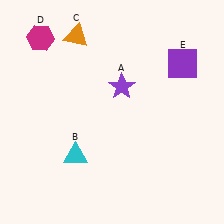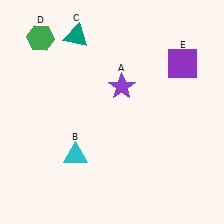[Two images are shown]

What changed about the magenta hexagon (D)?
In Image 1, D is magenta. In Image 2, it changed to green.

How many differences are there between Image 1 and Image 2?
There are 2 differences between the two images.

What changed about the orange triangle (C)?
In Image 1, C is orange. In Image 2, it changed to teal.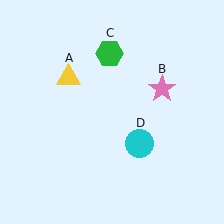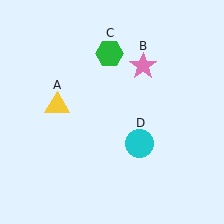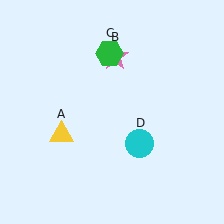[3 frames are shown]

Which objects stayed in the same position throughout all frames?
Green hexagon (object C) and cyan circle (object D) remained stationary.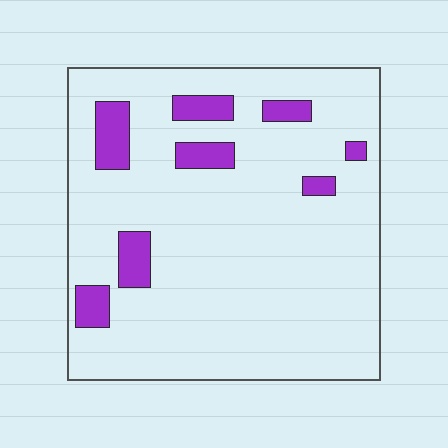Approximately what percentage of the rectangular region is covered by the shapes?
Approximately 10%.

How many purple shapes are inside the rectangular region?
8.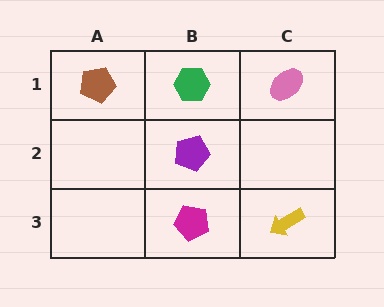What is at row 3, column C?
A yellow arrow.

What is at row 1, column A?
A brown pentagon.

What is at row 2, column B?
A purple pentagon.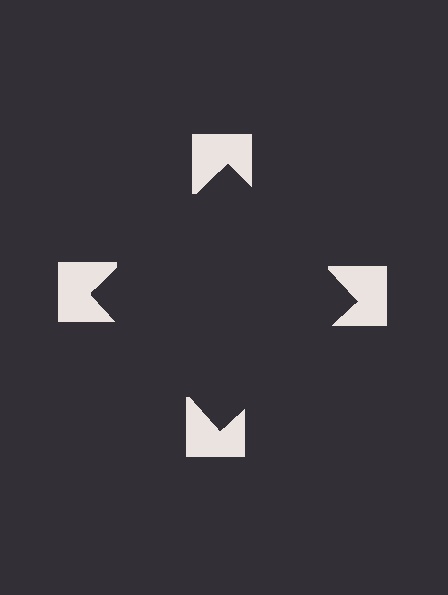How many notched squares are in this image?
There are 4 — one at each vertex of the illusory square.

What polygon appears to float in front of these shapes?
An illusory square — its edges are inferred from the aligned wedge cuts in the notched squares, not physically drawn.